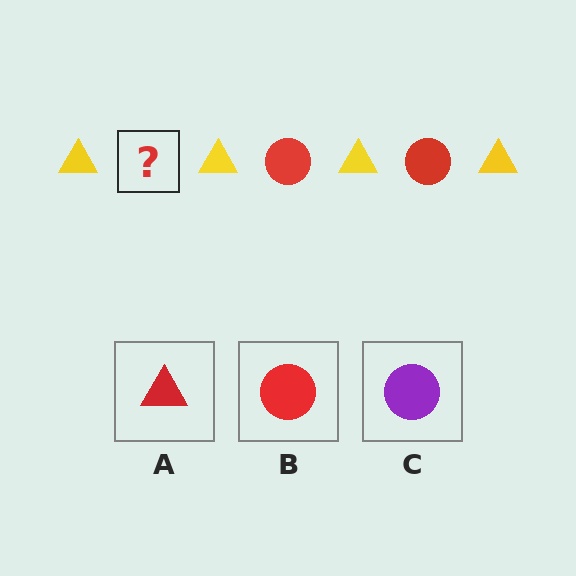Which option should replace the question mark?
Option B.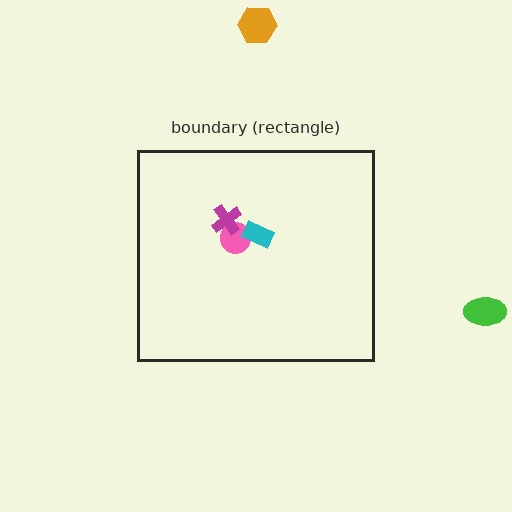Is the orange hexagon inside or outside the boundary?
Outside.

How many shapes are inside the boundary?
3 inside, 2 outside.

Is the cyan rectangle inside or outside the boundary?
Inside.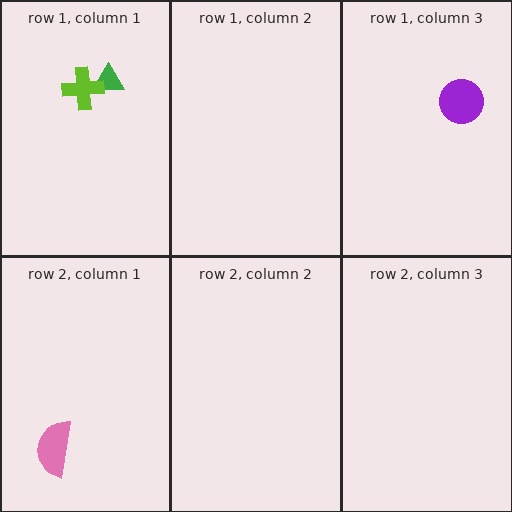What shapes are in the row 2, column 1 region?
The pink semicircle.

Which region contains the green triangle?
The row 1, column 1 region.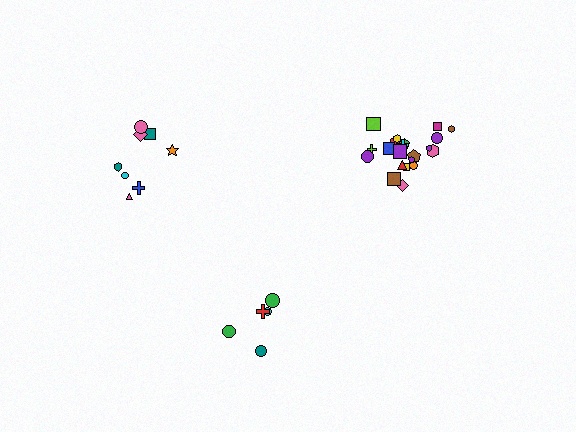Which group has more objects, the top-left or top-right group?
The top-right group.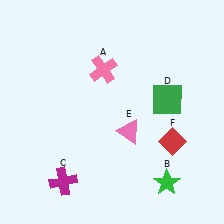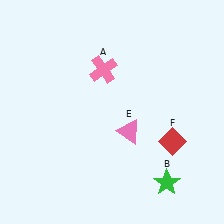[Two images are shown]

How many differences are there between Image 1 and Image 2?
There are 2 differences between the two images.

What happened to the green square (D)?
The green square (D) was removed in Image 2. It was in the top-right area of Image 1.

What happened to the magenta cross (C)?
The magenta cross (C) was removed in Image 2. It was in the bottom-left area of Image 1.